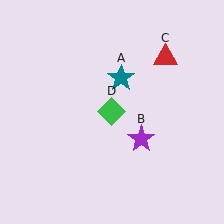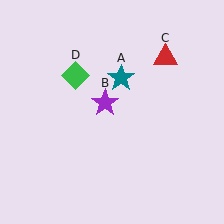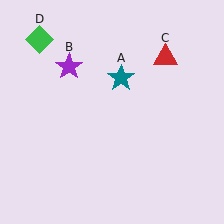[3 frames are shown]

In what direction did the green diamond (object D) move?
The green diamond (object D) moved up and to the left.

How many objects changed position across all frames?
2 objects changed position: purple star (object B), green diamond (object D).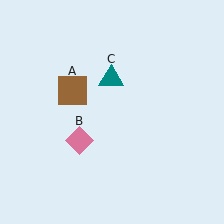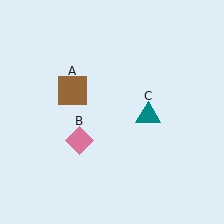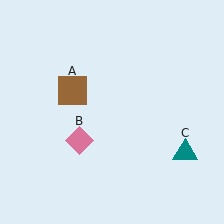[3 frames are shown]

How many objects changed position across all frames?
1 object changed position: teal triangle (object C).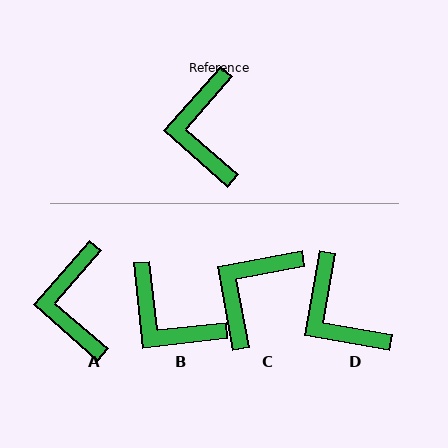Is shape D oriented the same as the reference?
No, it is off by about 31 degrees.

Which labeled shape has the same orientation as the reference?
A.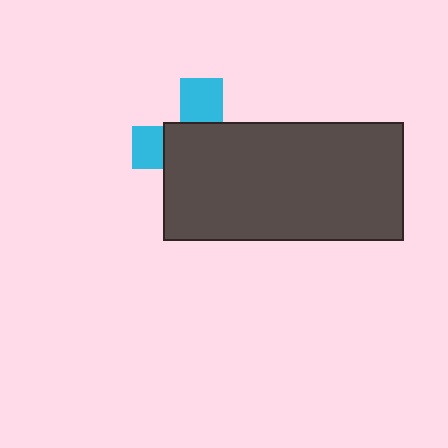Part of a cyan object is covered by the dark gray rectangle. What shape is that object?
It is a cross.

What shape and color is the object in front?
The object in front is a dark gray rectangle.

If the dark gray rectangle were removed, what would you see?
You would see the complete cyan cross.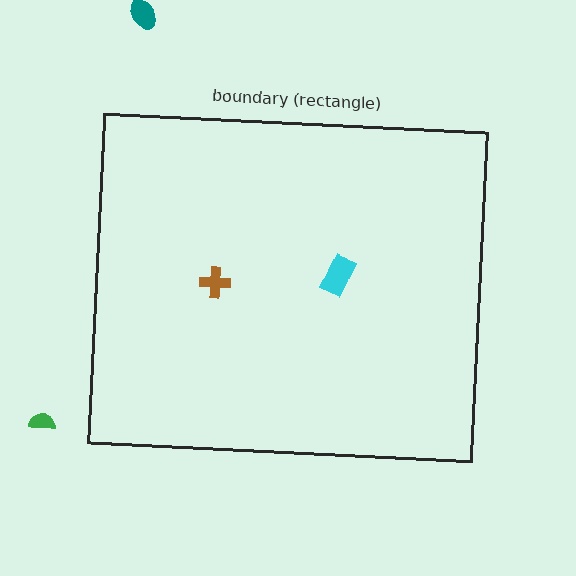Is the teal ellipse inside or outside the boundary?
Outside.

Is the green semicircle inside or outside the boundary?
Outside.